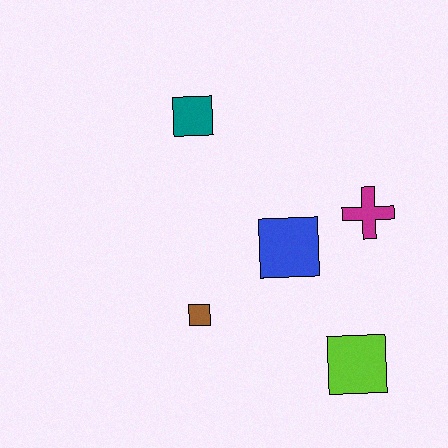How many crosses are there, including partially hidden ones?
There is 1 cross.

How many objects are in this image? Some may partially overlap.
There are 5 objects.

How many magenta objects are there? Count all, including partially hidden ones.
There is 1 magenta object.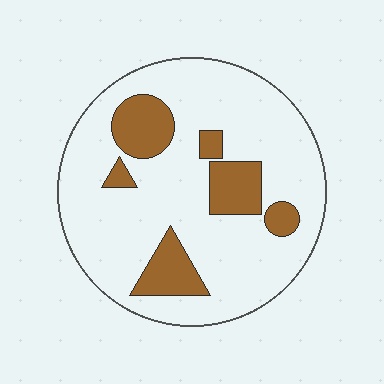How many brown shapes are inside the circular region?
6.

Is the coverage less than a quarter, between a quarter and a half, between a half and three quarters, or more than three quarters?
Less than a quarter.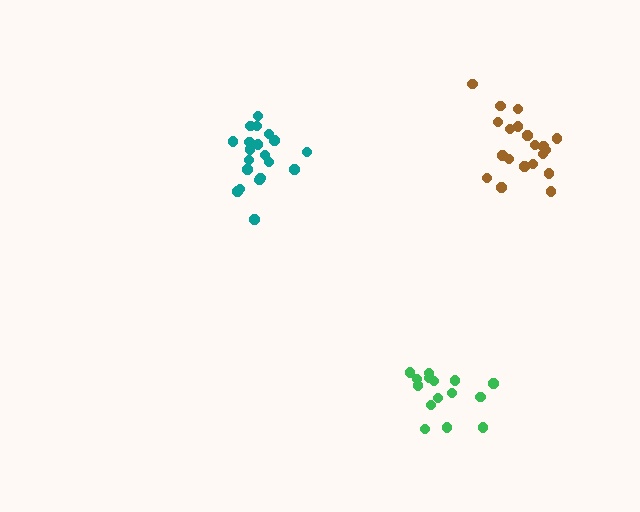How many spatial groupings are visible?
There are 3 spatial groupings.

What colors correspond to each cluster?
The clusters are colored: green, brown, teal.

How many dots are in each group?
Group 1: 15 dots, Group 2: 20 dots, Group 3: 21 dots (56 total).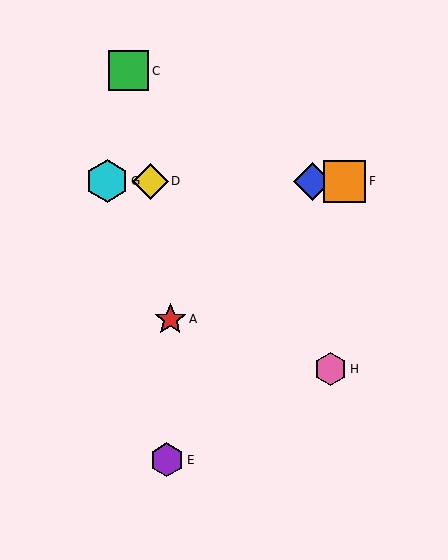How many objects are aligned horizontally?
4 objects (B, D, F, G) are aligned horizontally.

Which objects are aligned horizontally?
Objects B, D, F, G are aligned horizontally.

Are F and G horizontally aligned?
Yes, both are at y≈181.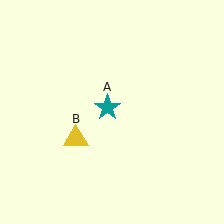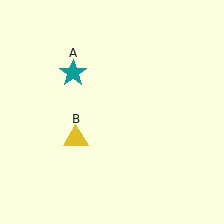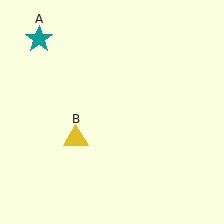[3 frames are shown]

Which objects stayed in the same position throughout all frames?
Yellow triangle (object B) remained stationary.